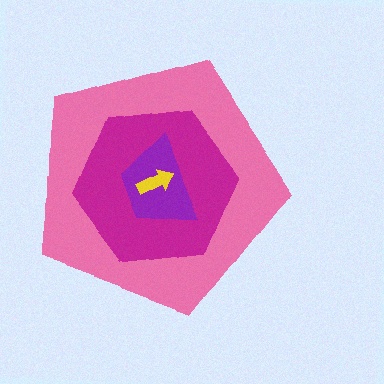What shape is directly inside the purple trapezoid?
The yellow arrow.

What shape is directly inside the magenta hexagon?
The purple trapezoid.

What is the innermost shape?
The yellow arrow.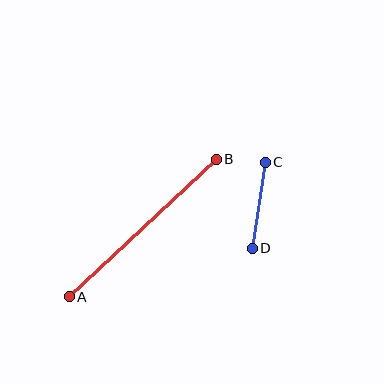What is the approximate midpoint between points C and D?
The midpoint is at approximately (259, 205) pixels.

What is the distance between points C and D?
The distance is approximately 87 pixels.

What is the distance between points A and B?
The distance is approximately 201 pixels.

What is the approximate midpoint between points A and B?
The midpoint is at approximately (143, 228) pixels.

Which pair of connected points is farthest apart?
Points A and B are farthest apart.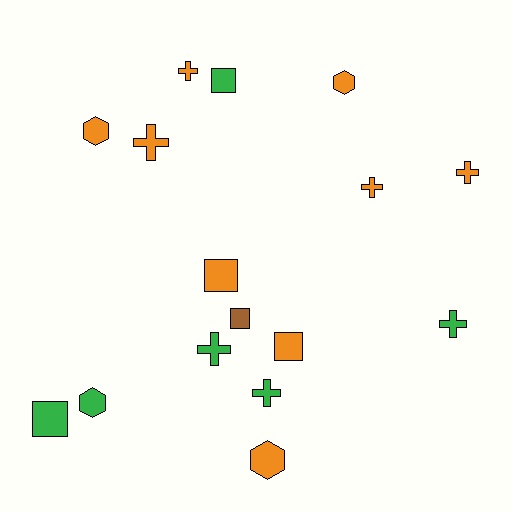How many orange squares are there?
There are 2 orange squares.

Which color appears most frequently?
Orange, with 9 objects.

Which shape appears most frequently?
Cross, with 7 objects.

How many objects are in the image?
There are 16 objects.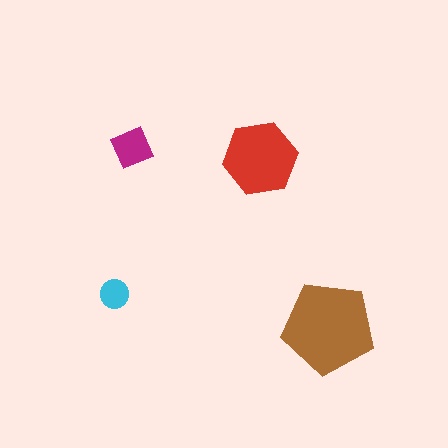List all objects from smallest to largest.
The cyan circle, the magenta square, the red hexagon, the brown pentagon.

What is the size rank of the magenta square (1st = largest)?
3rd.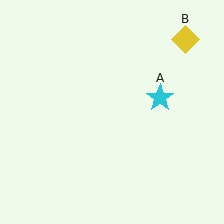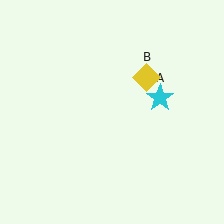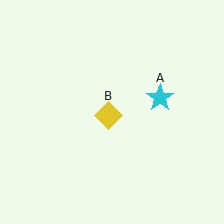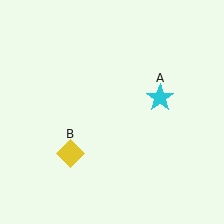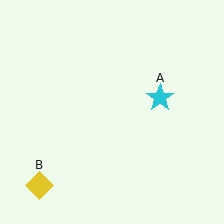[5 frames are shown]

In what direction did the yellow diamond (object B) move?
The yellow diamond (object B) moved down and to the left.